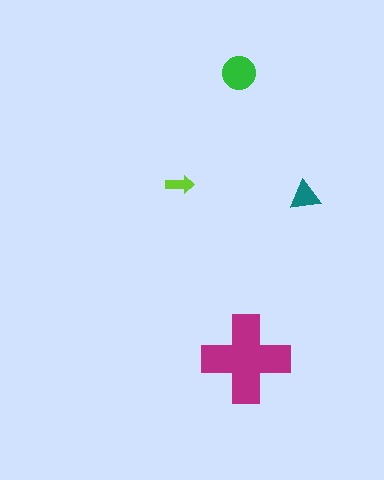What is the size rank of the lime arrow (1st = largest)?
4th.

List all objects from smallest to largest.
The lime arrow, the teal triangle, the green circle, the magenta cross.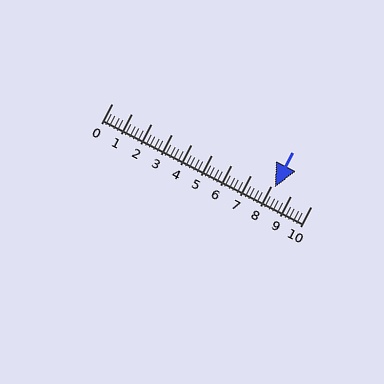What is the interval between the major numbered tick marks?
The major tick marks are spaced 1 units apart.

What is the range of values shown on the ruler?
The ruler shows values from 0 to 10.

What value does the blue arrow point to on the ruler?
The blue arrow points to approximately 8.2.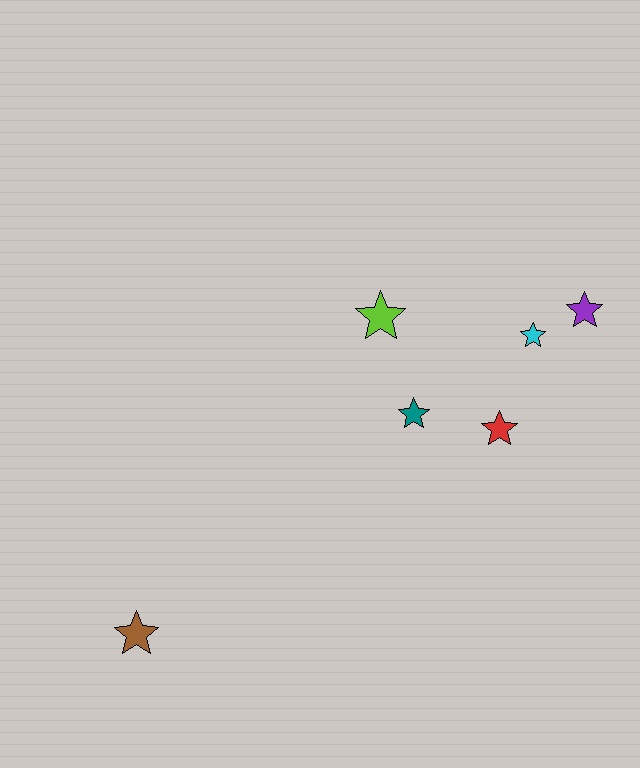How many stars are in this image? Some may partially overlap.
There are 6 stars.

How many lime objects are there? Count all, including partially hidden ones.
There is 1 lime object.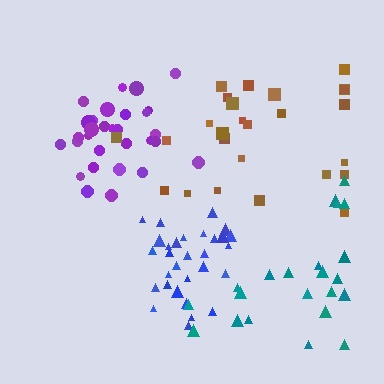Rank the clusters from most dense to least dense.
blue, purple, brown, teal.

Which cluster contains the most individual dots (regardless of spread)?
Blue (30).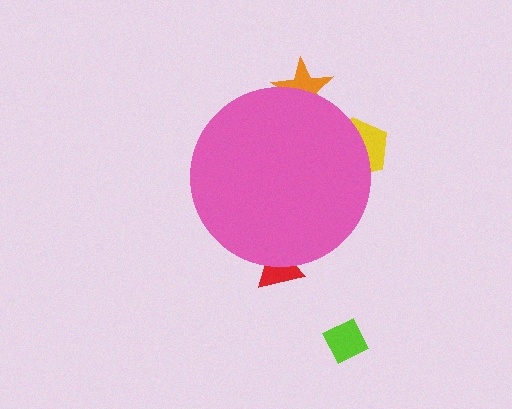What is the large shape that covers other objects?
A pink circle.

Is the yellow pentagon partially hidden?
Yes, the yellow pentagon is partially hidden behind the pink circle.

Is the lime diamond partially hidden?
No, the lime diamond is fully visible.